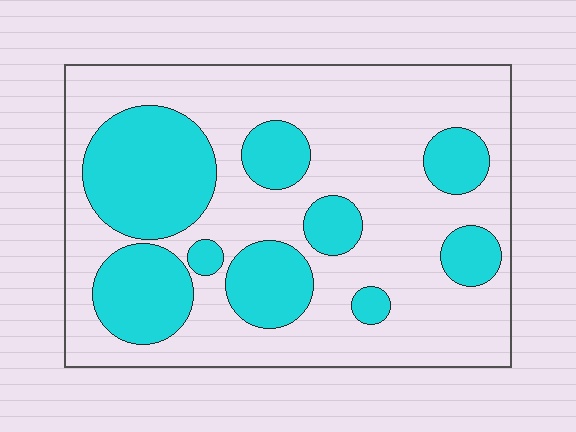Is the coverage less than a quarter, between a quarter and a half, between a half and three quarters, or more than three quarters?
Between a quarter and a half.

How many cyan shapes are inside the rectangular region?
9.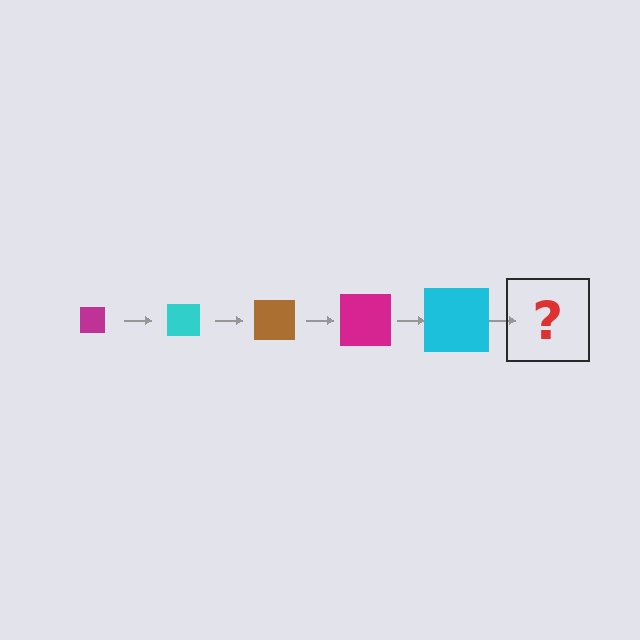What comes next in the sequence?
The next element should be a brown square, larger than the previous one.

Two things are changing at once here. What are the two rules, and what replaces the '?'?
The two rules are that the square grows larger each step and the color cycles through magenta, cyan, and brown. The '?' should be a brown square, larger than the previous one.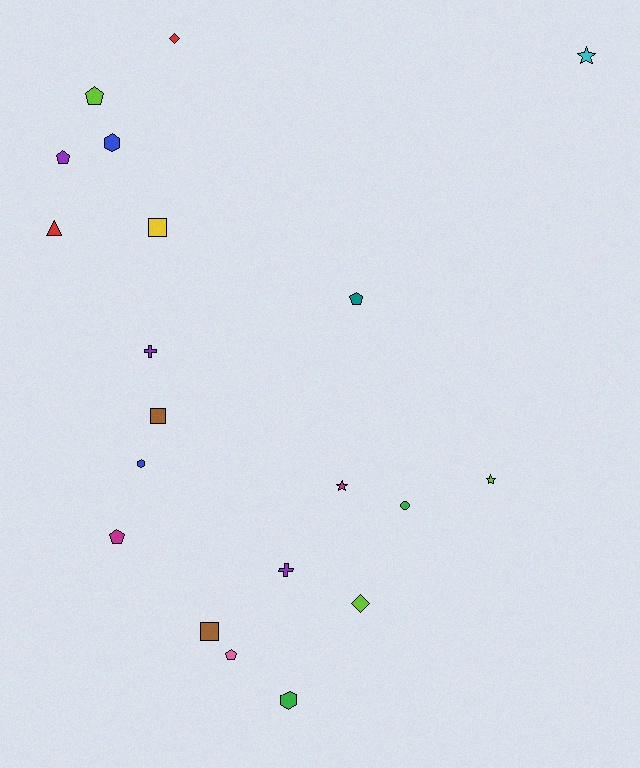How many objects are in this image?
There are 20 objects.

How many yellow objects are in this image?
There is 1 yellow object.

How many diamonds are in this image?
There are 2 diamonds.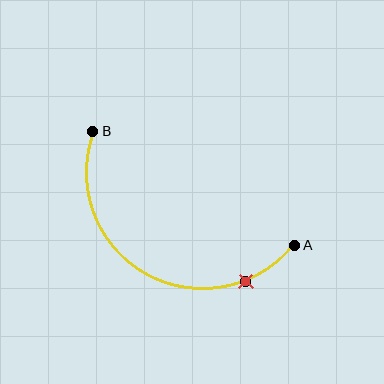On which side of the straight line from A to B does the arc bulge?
The arc bulges below the straight line connecting A and B.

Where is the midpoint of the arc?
The arc midpoint is the point on the curve farthest from the straight line joining A and B. It sits below that line.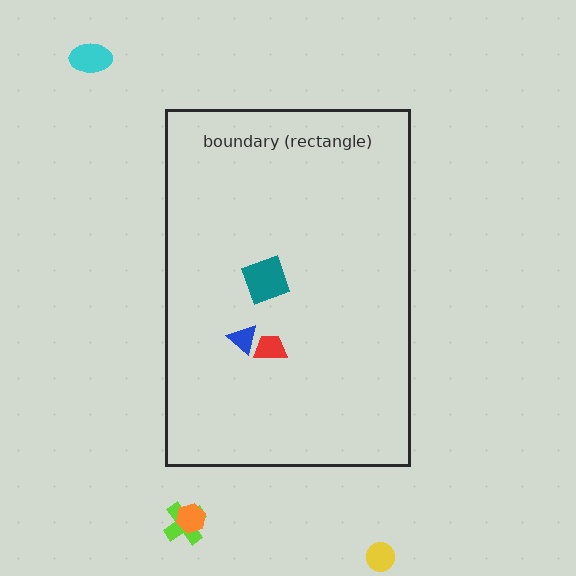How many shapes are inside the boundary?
3 inside, 4 outside.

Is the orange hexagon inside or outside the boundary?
Outside.